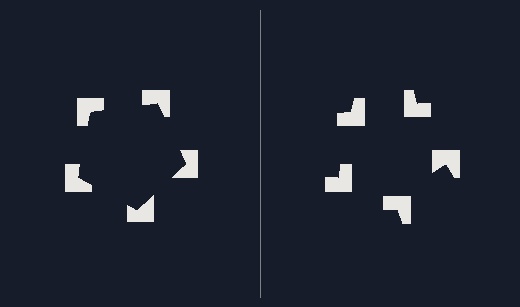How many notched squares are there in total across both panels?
10 — 5 on each side.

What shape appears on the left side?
An illusory pentagon.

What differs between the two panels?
The notched squares are positioned identically on both sides; only the wedge orientations differ. On the left they align to a pentagon; on the right they are misaligned.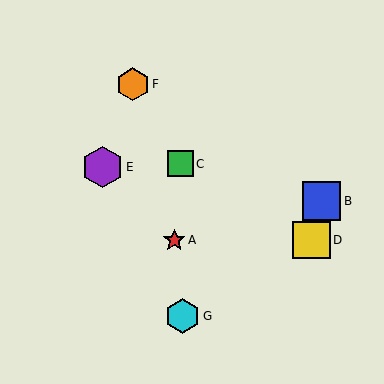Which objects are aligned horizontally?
Objects A, D are aligned horizontally.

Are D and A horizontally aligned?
Yes, both are at y≈240.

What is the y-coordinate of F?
Object F is at y≈84.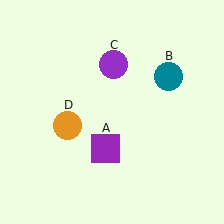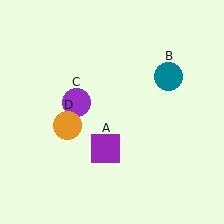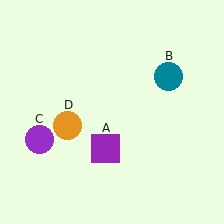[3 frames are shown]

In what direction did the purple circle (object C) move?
The purple circle (object C) moved down and to the left.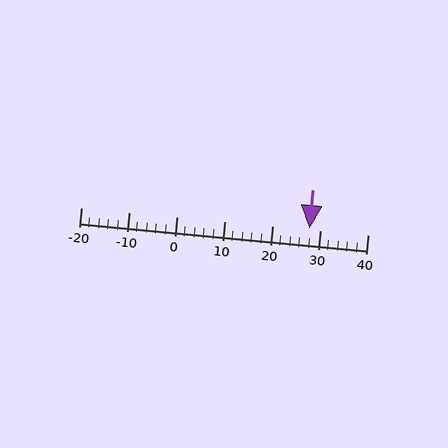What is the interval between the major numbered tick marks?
The major tick marks are spaced 10 units apart.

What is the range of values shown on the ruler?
The ruler shows values from -20 to 40.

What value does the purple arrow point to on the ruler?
The purple arrow points to approximately 28.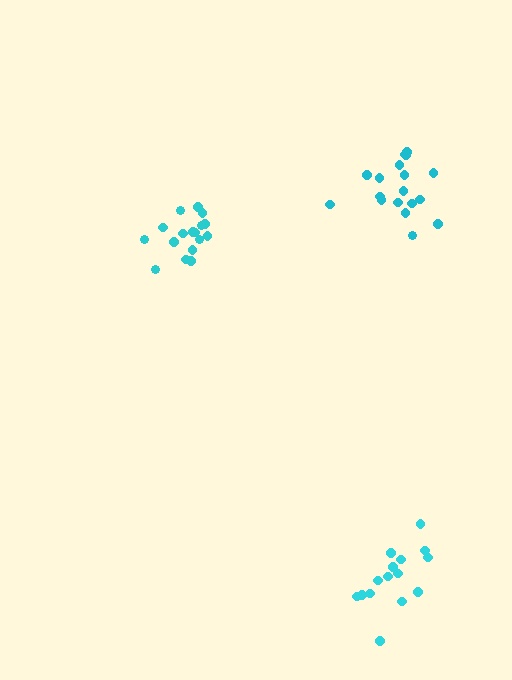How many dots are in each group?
Group 1: 17 dots, Group 2: 15 dots, Group 3: 18 dots (50 total).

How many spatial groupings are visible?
There are 3 spatial groupings.